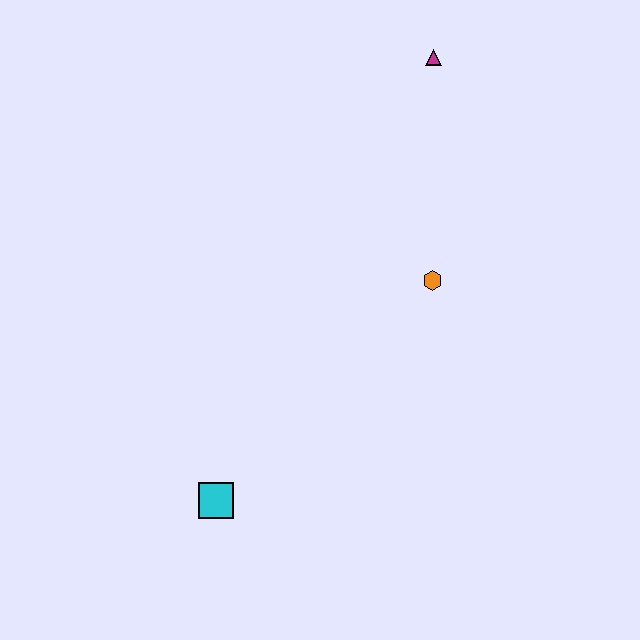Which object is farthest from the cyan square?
The magenta triangle is farthest from the cyan square.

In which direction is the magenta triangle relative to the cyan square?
The magenta triangle is above the cyan square.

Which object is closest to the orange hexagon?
The magenta triangle is closest to the orange hexagon.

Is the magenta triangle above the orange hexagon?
Yes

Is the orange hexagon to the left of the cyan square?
No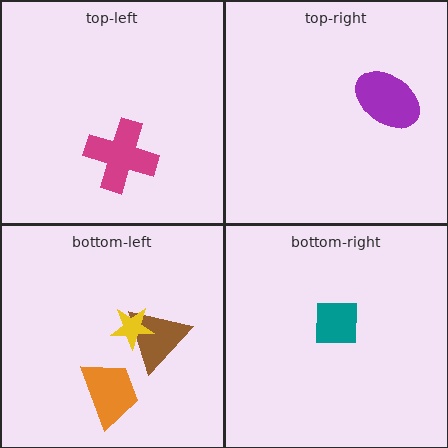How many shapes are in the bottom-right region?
1.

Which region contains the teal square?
The bottom-right region.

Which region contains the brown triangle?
The bottom-left region.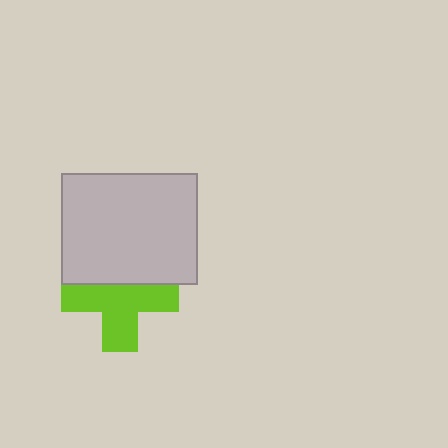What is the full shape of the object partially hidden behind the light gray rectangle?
The partially hidden object is a lime cross.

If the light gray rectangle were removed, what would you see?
You would see the complete lime cross.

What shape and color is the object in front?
The object in front is a light gray rectangle.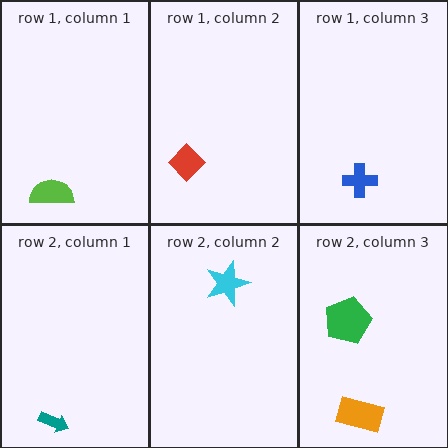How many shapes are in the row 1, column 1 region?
1.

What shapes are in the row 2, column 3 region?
The orange rectangle, the green pentagon.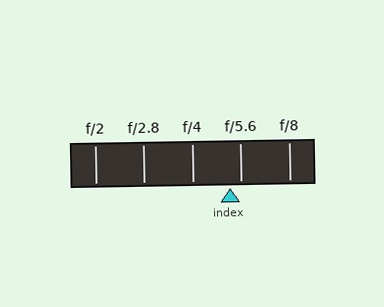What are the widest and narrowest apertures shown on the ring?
The widest aperture shown is f/2 and the narrowest is f/8.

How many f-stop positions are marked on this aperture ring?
There are 5 f-stop positions marked.